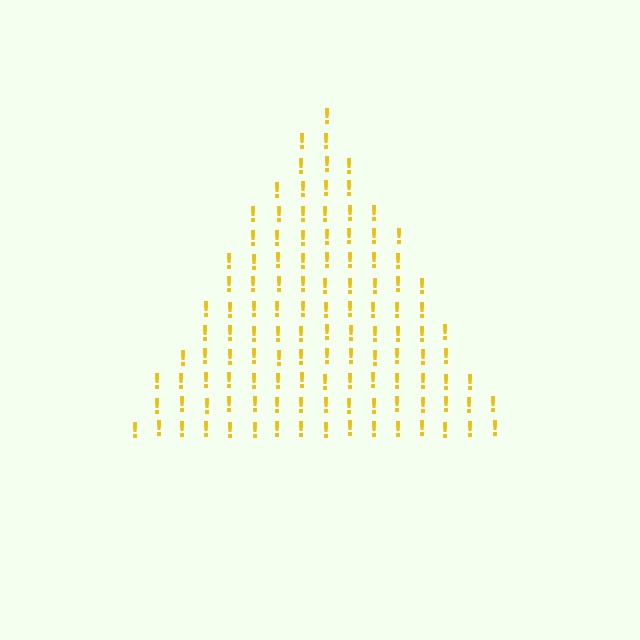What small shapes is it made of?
It is made of small exclamation marks.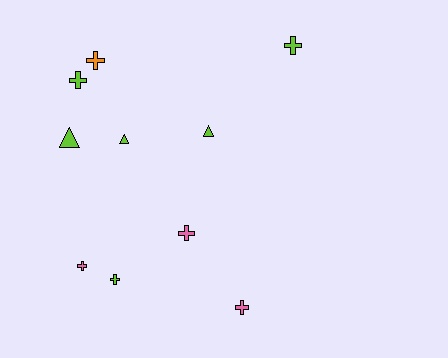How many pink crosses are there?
There are 3 pink crosses.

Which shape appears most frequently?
Cross, with 7 objects.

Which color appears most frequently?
Lime, with 6 objects.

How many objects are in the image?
There are 10 objects.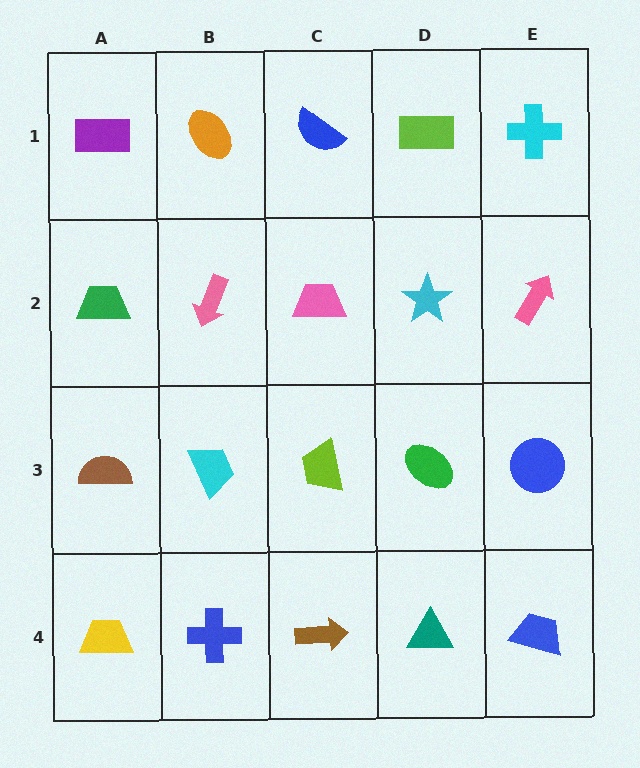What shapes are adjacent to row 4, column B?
A cyan trapezoid (row 3, column B), a yellow trapezoid (row 4, column A), a brown arrow (row 4, column C).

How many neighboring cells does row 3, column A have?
3.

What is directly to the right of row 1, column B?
A blue semicircle.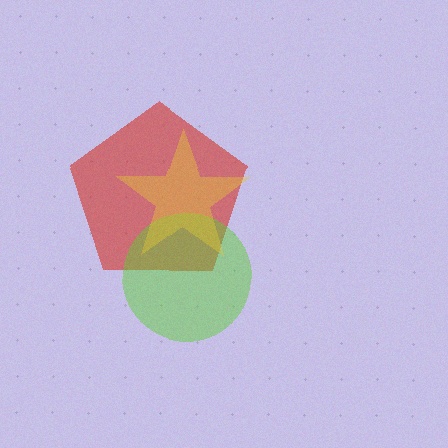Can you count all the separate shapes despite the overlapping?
Yes, there are 3 separate shapes.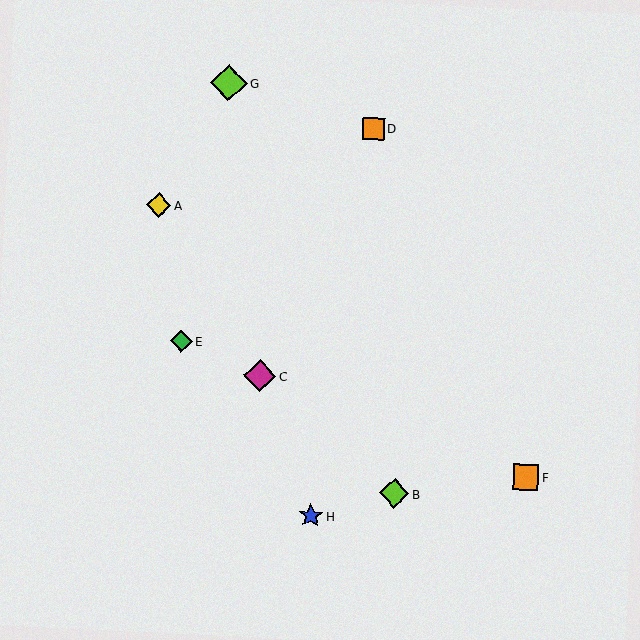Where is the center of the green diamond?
The center of the green diamond is at (181, 341).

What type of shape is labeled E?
Shape E is a green diamond.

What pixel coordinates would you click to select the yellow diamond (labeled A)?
Click at (159, 205) to select the yellow diamond A.